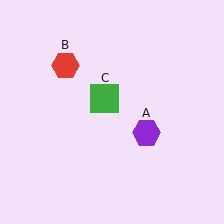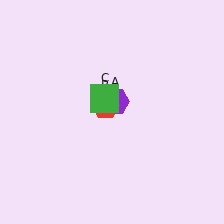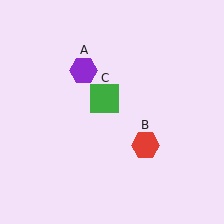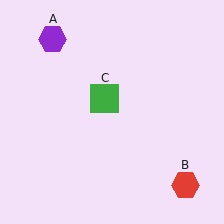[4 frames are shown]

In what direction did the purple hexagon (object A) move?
The purple hexagon (object A) moved up and to the left.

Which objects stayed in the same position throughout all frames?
Green square (object C) remained stationary.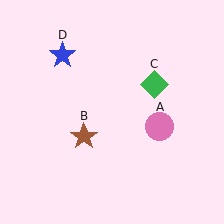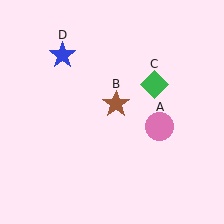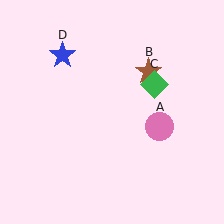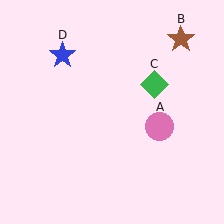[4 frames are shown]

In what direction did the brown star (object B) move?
The brown star (object B) moved up and to the right.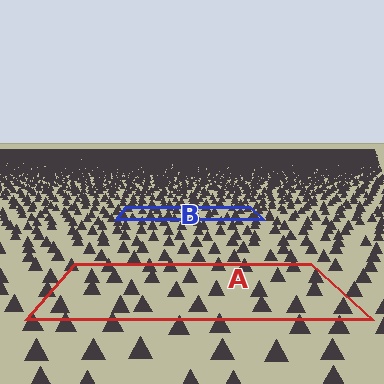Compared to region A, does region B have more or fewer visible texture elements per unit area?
Region B has more texture elements per unit area — they are packed more densely because it is farther away.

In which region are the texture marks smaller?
The texture marks are smaller in region B, because it is farther away.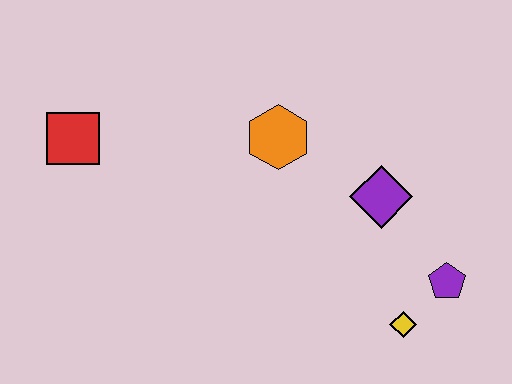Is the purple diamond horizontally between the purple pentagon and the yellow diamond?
No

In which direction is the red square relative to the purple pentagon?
The red square is to the left of the purple pentagon.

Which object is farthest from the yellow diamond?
The red square is farthest from the yellow diamond.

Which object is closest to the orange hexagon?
The purple diamond is closest to the orange hexagon.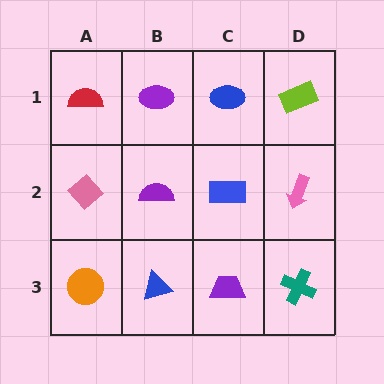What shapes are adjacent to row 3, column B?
A purple semicircle (row 2, column B), an orange circle (row 3, column A), a purple trapezoid (row 3, column C).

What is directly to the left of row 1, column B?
A red semicircle.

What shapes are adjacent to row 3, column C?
A blue rectangle (row 2, column C), a blue triangle (row 3, column B), a teal cross (row 3, column D).